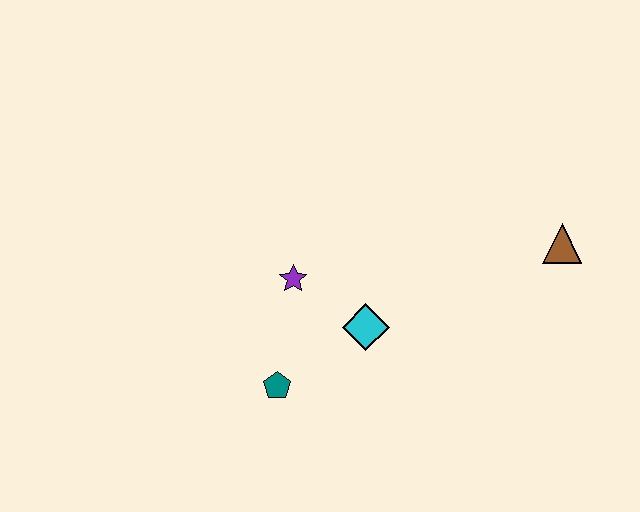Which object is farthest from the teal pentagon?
The brown triangle is farthest from the teal pentagon.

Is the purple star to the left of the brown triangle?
Yes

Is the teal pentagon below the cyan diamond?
Yes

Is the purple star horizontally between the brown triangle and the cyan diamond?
No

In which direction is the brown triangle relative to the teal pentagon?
The brown triangle is to the right of the teal pentagon.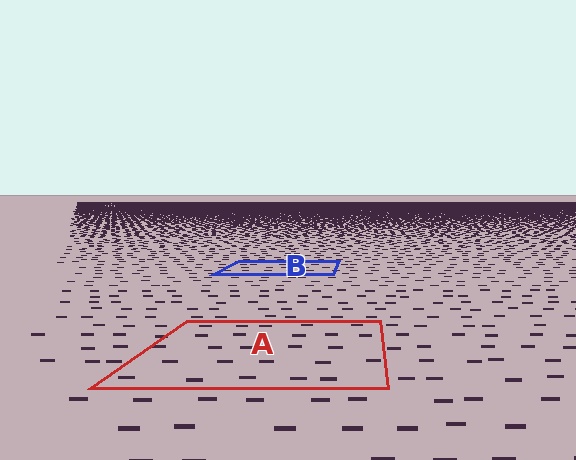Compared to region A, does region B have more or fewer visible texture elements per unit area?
Region B has more texture elements per unit area — they are packed more densely because it is farther away.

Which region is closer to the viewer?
Region A is closer. The texture elements there are larger and more spread out.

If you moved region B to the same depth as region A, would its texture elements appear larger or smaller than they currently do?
They would appear larger. At a closer depth, the same texture elements are projected at a bigger on-screen size.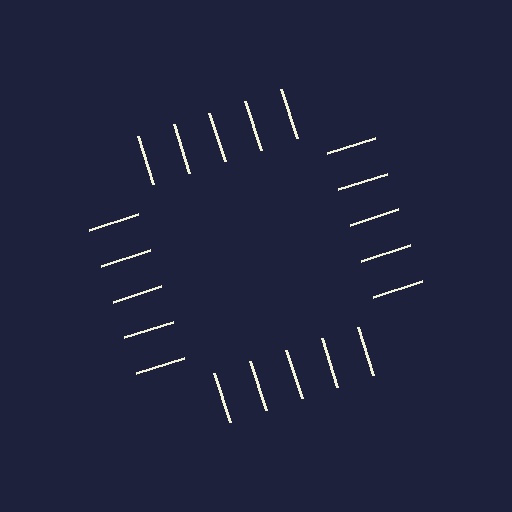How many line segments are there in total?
20 — 5 along each of the 4 edges.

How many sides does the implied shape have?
4 sides — the line-ends trace a square.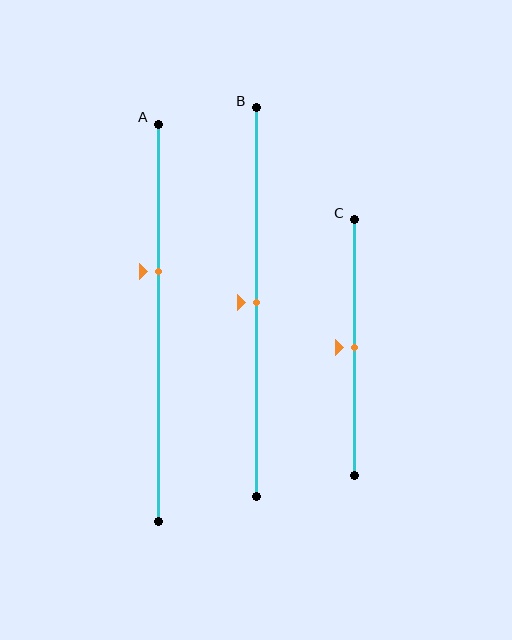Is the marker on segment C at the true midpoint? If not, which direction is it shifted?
Yes, the marker on segment C is at the true midpoint.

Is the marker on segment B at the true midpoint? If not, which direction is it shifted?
Yes, the marker on segment B is at the true midpoint.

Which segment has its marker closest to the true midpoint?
Segment B has its marker closest to the true midpoint.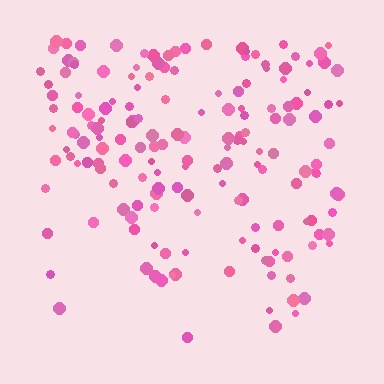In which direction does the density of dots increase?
From bottom to top, with the top side densest.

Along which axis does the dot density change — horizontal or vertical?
Vertical.